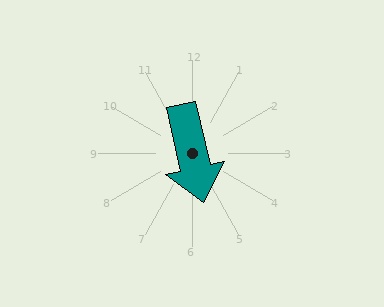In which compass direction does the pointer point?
South.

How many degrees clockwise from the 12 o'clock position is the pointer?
Approximately 167 degrees.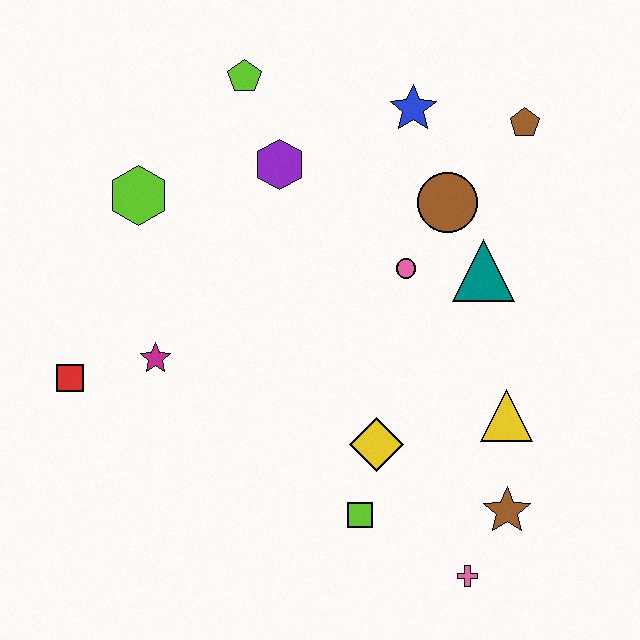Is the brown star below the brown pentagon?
Yes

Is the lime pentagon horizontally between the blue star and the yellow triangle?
No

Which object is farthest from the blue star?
The pink cross is farthest from the blue star.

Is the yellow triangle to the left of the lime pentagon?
No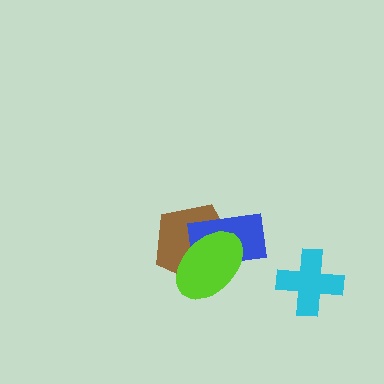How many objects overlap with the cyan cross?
0 objects overlap with the cyan cross.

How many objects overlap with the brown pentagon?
2 objects overlap with the brown pentagon.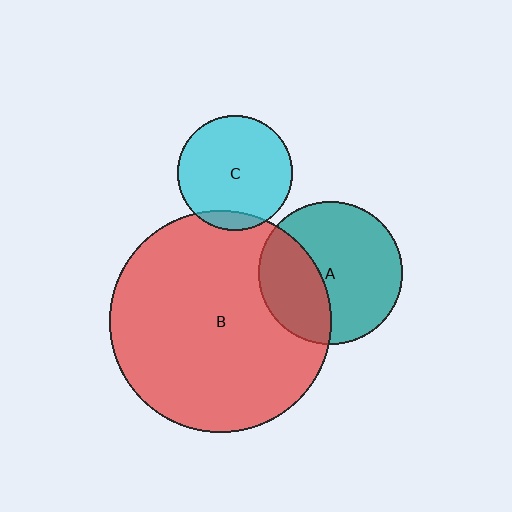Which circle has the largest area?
Circle B (red).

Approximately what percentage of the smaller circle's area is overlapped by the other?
Approximately 10%.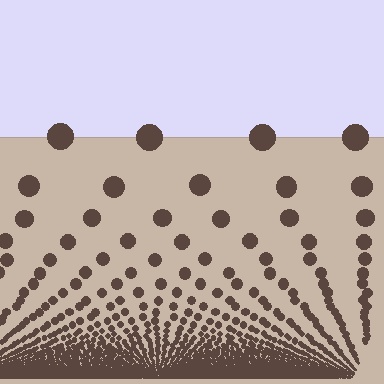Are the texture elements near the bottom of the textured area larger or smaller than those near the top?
Smaller. The gradient is inverted — elements near the bottom are smaller and denser.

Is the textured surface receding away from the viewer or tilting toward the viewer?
The surface appears to tilt toward the viewer. Texture elements get larger and sparser toward the top.